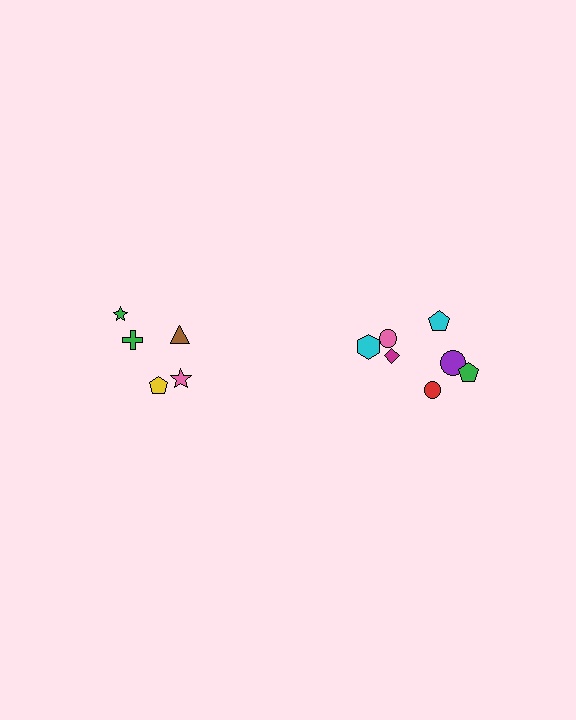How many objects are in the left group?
There are 5 objects.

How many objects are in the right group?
There are 7 objects.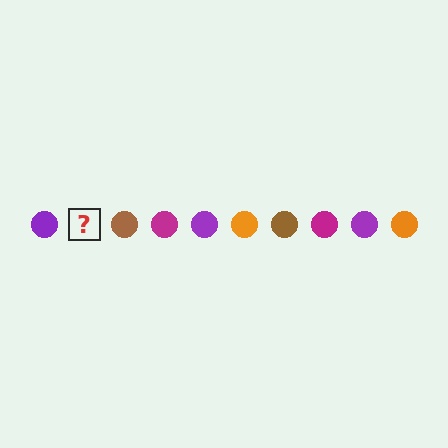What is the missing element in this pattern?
The missing element is an orange circle.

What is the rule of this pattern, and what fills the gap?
The rule is that the pattern cycles through purple, orange, brown, magenta circles. The gap should be filled with an orange circle.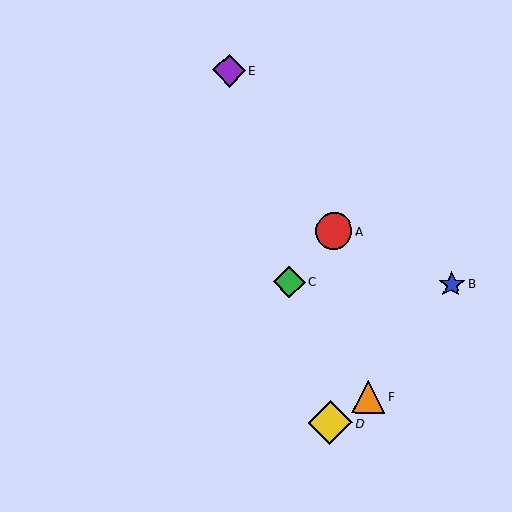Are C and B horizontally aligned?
Yes, both are at y≈282.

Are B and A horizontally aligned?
No, B is at y≈284 and A is at y≈231.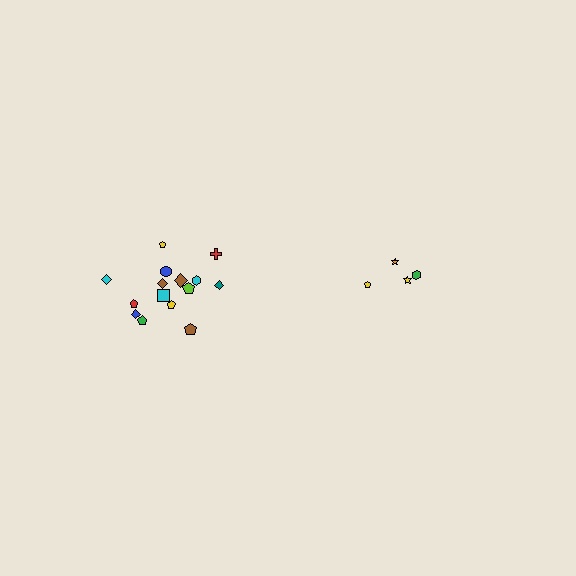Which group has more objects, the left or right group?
The left group.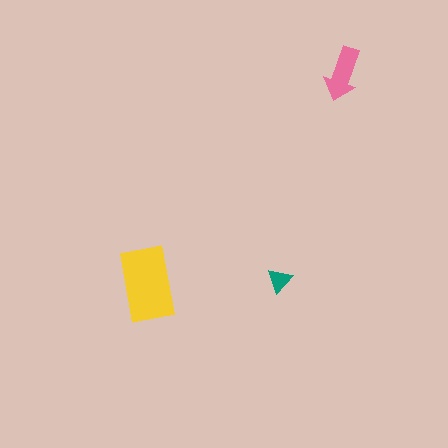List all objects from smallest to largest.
The teal triangle, the pink arrow, the yellow rectangle.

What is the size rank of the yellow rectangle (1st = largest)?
1st.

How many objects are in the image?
There are 3 objects in the image.